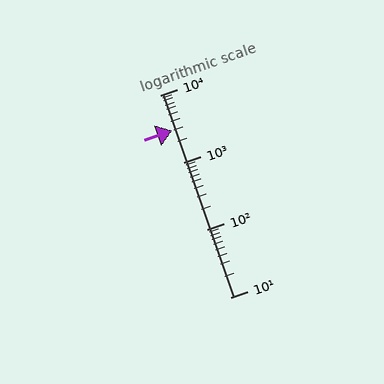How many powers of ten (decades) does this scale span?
The scale spans 3 decades, from 10 to 10000.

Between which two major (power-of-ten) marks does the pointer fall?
The pointer is between 1000 and 10000.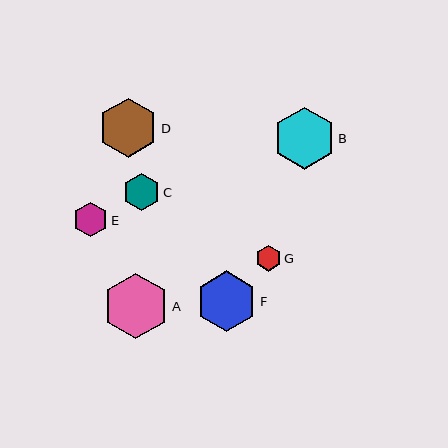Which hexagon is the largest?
Hexagon A is the largest with a size of approximately 66 pixels.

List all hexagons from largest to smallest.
From largest to smallest: A, B, F, D, C, E, G.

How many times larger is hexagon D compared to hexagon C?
Hexagon D is approximately 1.6 times the size of hexagon C.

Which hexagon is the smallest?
Hexagon G is the smallest with a size of approximately 26 pixels.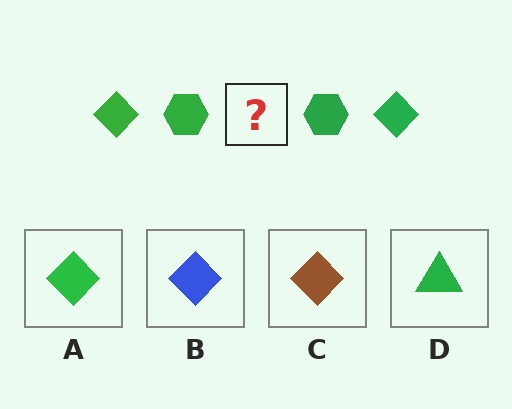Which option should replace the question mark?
Option A.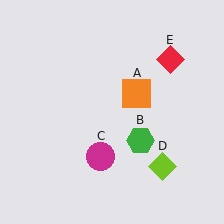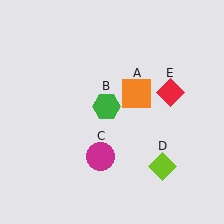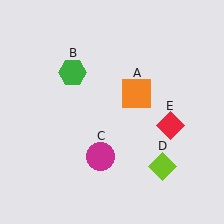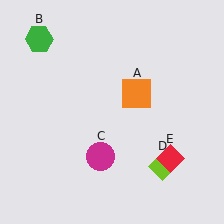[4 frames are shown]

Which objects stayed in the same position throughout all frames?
Orange square (object A) and magenta circle (object C) and lime diamond (object D) remained stationary.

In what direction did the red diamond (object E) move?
The red diamond (object E) moved down.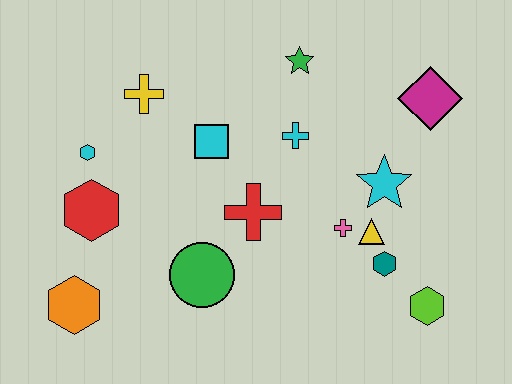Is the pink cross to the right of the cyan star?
No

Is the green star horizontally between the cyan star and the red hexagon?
Yes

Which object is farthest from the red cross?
The magenta diamond is farthest from the red cross.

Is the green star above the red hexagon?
Yes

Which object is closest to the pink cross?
The yellow triangle is closest to the pink cross.